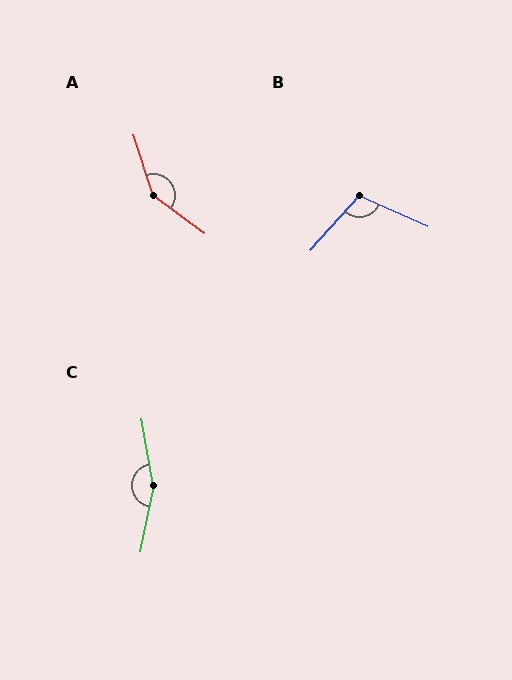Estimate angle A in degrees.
Approximately 144 degrees.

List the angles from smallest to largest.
B (108°), A (144°), C (159°).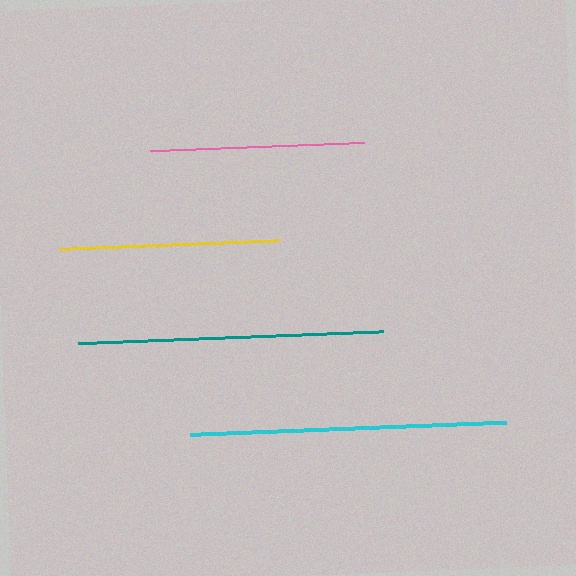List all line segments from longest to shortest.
From longest to shortest: cyan, teal, yellow, pink.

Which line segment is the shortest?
The pink line is the shortest at approximately 215 pixels.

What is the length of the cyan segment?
The cyan segment is approximately 318 pixels long.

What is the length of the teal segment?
The teal segment is approximately 304 pixels long.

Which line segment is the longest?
The cyan line is the longest at approximately 318 pixels.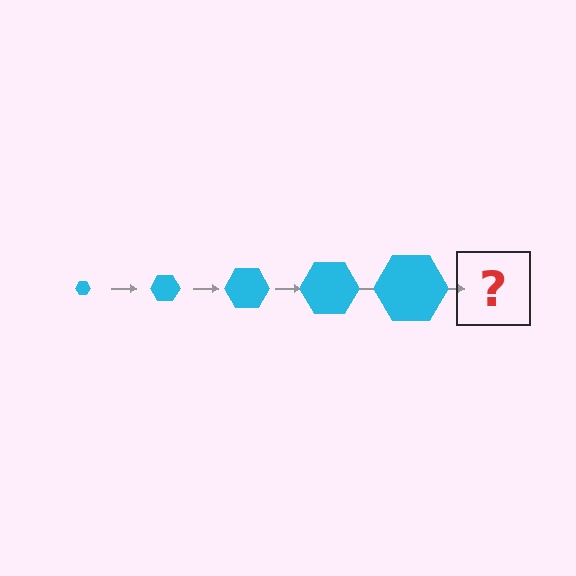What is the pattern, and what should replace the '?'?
The pattern is that the hexagon gets progressively larger each step. The '?' should be a cyan hexagon, larger than the previous one.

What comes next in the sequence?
The next element should be a cyan hexagon, larger than the previous one.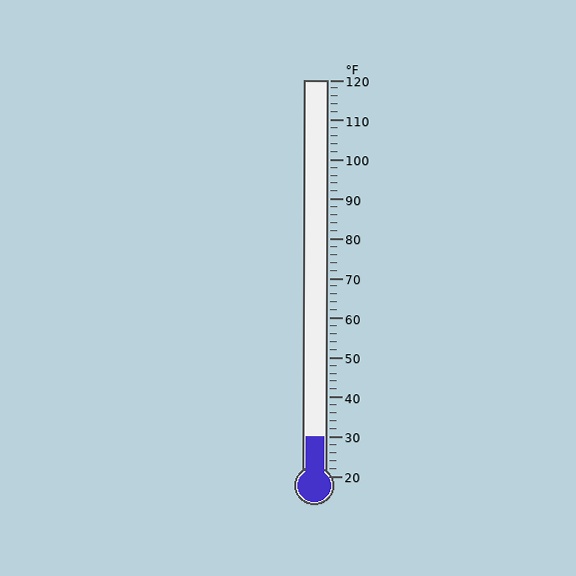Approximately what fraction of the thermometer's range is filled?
The thermometer is filled to approximately 10% of its range.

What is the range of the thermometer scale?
The thermometer scale ranges from 20°F to 120°F.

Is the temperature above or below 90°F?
The temperature is below 90°F.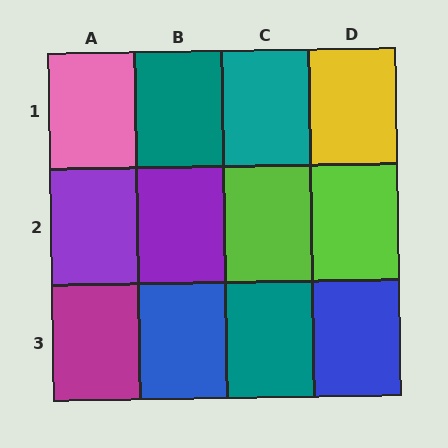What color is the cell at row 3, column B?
Blue.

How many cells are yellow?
1 cell is yellow.